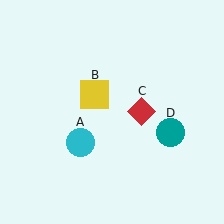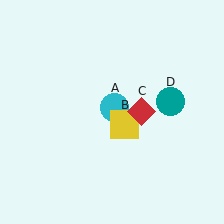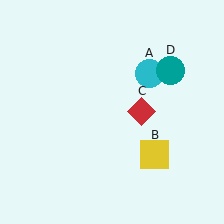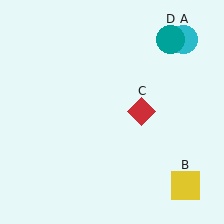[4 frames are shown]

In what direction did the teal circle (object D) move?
The teal circle (object D) moved up.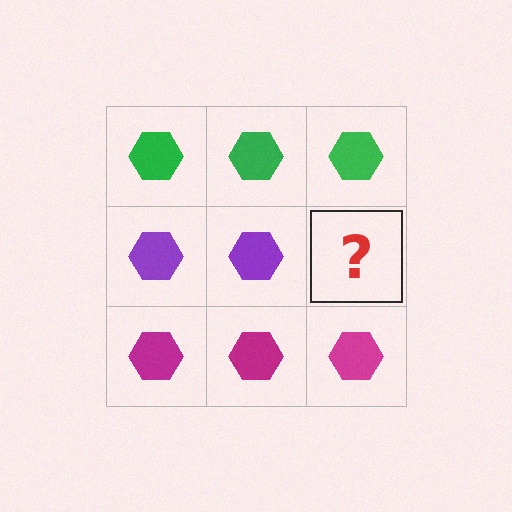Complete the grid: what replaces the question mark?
The question mark should be replaced with a purple hexagon.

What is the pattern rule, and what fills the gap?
The rule is that each row has a consistent color. The gap should be filled with a purple hexagon.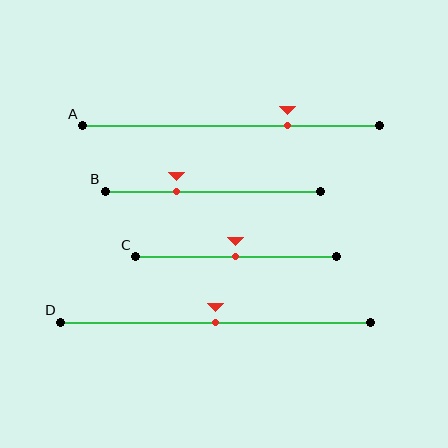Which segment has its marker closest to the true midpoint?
Segment C has its marker closest to the true midpoint.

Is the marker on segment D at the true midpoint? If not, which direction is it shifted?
Yes, the marker on segment D is at the true midpoint.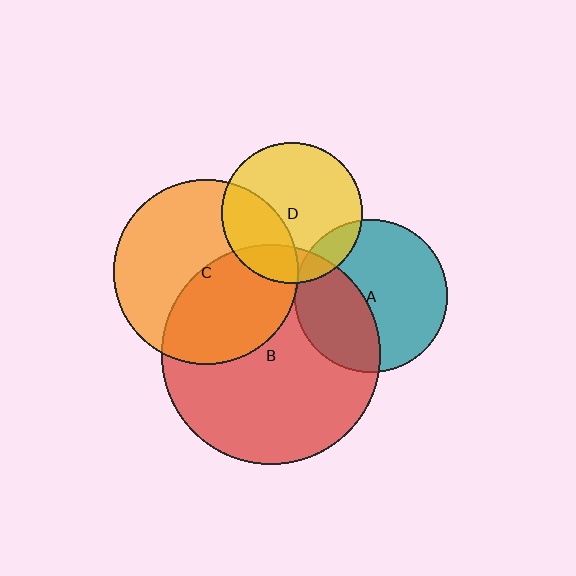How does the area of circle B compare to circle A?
Approximately 2.1 times.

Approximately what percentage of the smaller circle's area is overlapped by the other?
Approximately 30%.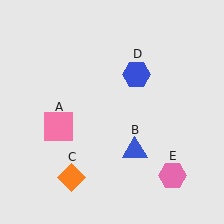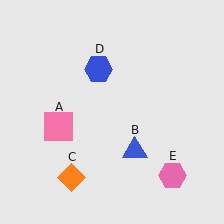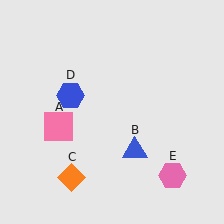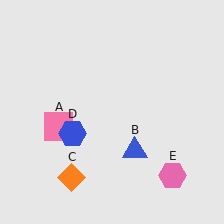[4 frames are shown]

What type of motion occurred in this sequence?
The blue hexagon (object D) rotated counterclockwise around the center of the scene.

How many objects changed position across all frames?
1 object changed position: blue hexagon (object D).